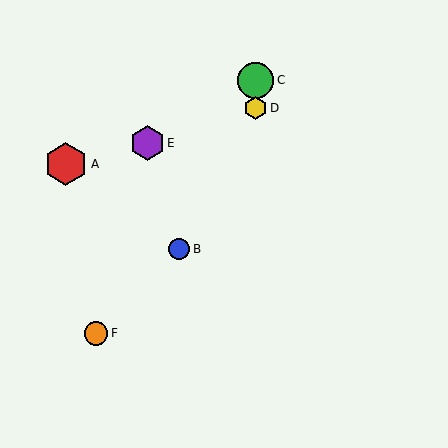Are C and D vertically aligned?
Yes, both are at x≈256.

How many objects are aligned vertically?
2 objects (C, D) are aligned vertically.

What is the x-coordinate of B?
Object B is at x≈179.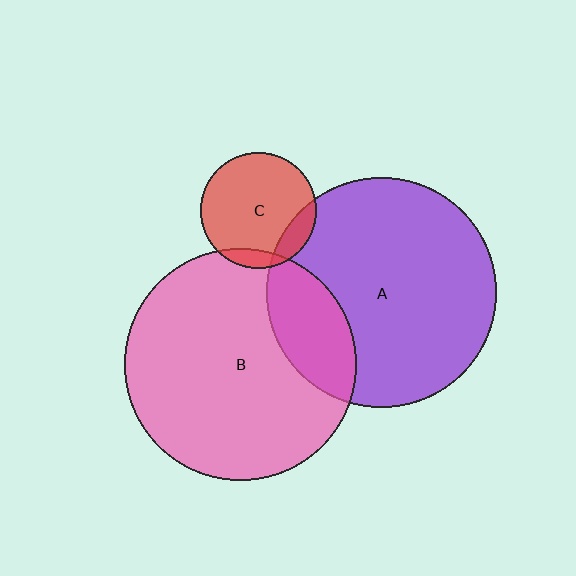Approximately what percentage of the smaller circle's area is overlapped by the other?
Approximately 10%.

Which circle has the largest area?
Circle B (pink).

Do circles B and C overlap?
Yes.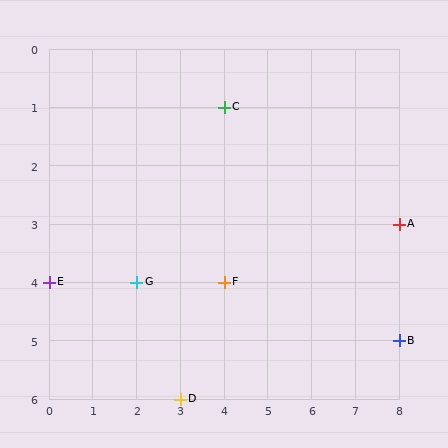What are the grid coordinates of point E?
Point E is at grid coordinates (0, 4).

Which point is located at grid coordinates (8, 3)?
Point A is at (8, 3).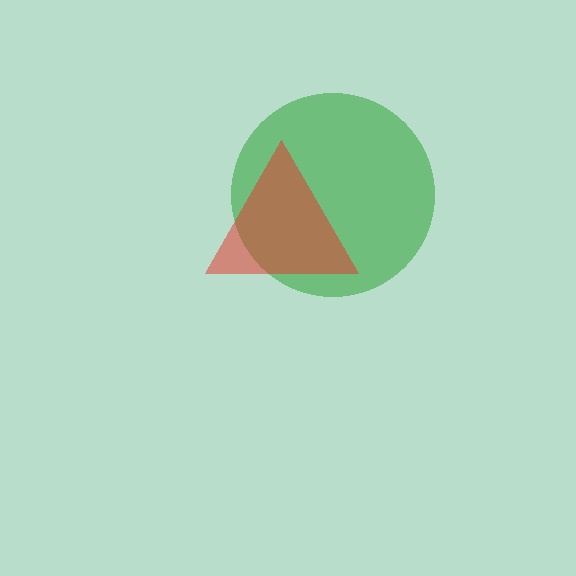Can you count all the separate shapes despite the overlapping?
Yes, there are 2 separate shapes.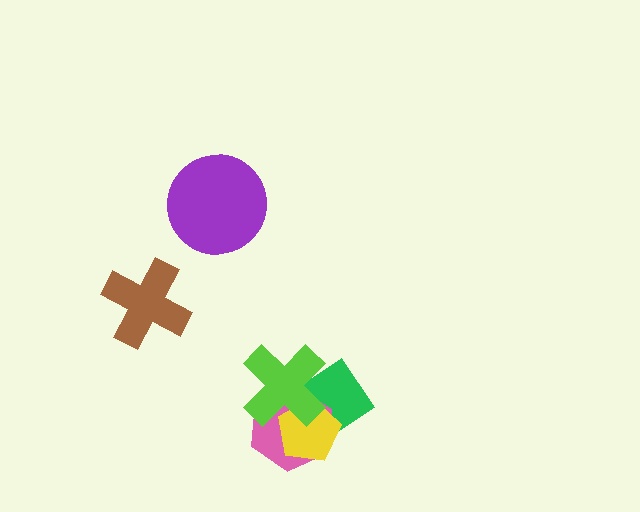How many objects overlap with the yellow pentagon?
3 objects overlap with the yellow pentagon.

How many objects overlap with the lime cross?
3 objects overlap with the lime cross.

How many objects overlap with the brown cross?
0 objects overlap with the brown cross.